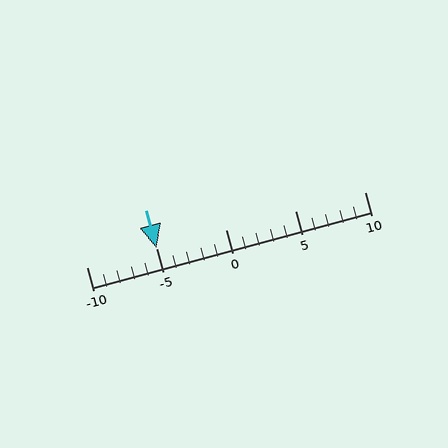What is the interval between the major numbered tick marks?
The major tick marks are spaced 5 units apart.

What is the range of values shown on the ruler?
The ruler shows values from -10 to 10.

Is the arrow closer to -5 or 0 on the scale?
The arrow is closer to -5.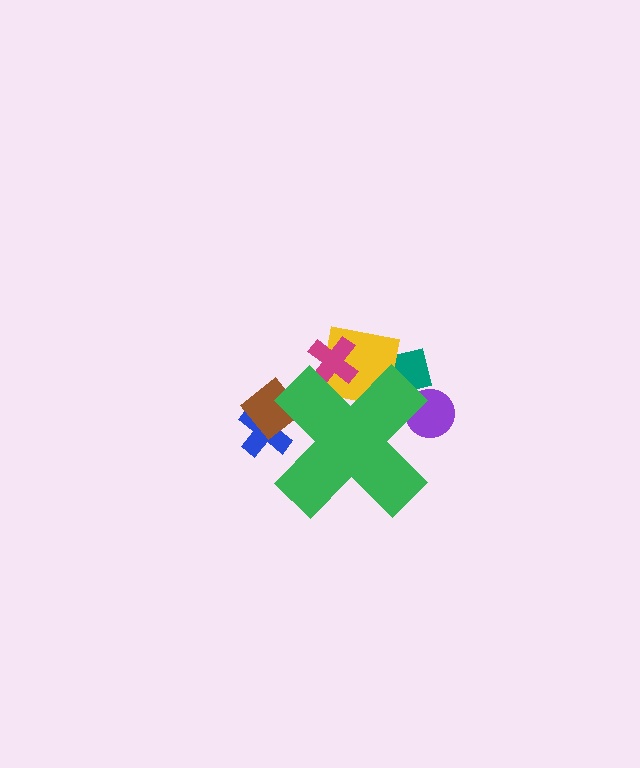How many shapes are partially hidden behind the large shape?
6 shapes are partially hidden.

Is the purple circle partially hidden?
Yes, the purple circle is partially hidden behind the green cross.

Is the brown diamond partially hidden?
Yes, the brown diamond is partially hidden behind the green cross.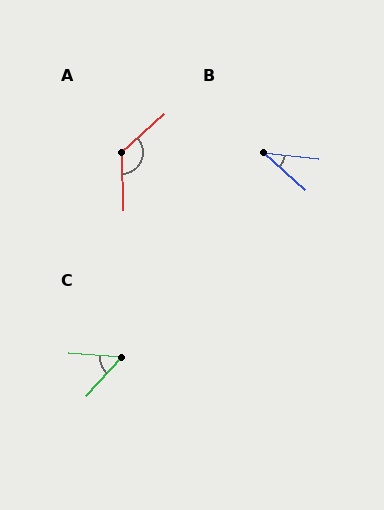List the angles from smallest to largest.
B (35°), C (52°), A (130°).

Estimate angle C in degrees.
Approximately 52 degrees.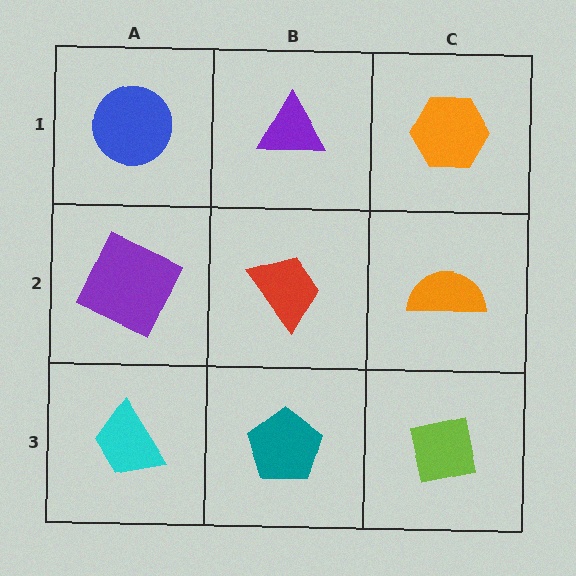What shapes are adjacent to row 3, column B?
A red trapezoid (row 2, column B), a cyan trapezoid (row 3, column A), a lime square (row 3, column C).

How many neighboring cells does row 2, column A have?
3.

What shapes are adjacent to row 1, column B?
A red trapezoid (row 2, column B), a blue circle (row 1, column A), an orange hexagon (row 1, column C).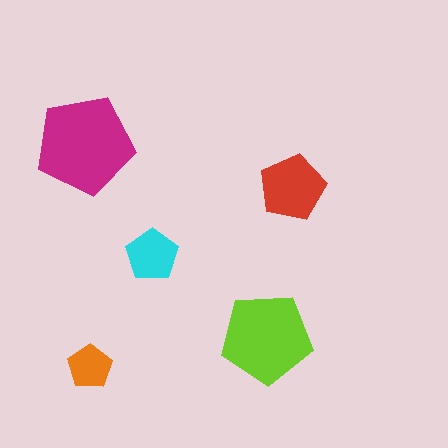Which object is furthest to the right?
The red pentagon is rightmost.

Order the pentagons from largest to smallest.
the magenta one, the lime one, the red one, the cyan one, the orange one.